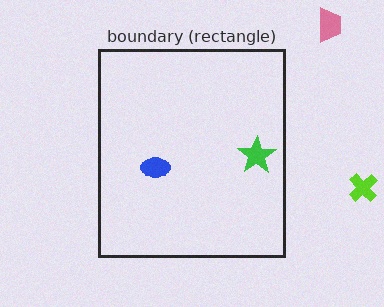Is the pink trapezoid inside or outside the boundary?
Outside.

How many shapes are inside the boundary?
2 inside, 2 outside.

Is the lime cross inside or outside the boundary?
Outside.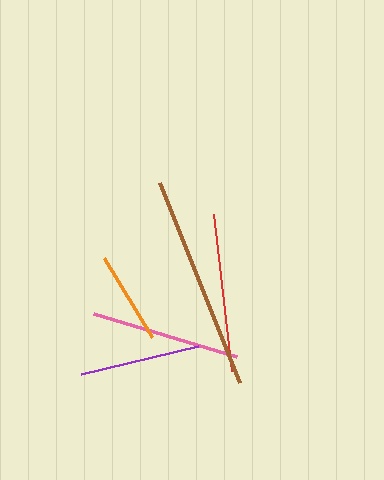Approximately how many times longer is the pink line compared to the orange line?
The pink line is approximately 1.6 times the length of the orange line.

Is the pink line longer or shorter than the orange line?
The pink line is longer than the orange line.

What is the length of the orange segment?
The orange segment is approximately 93 pixels long.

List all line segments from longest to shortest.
From longest to shortest: brown, red, pink, purple, orange.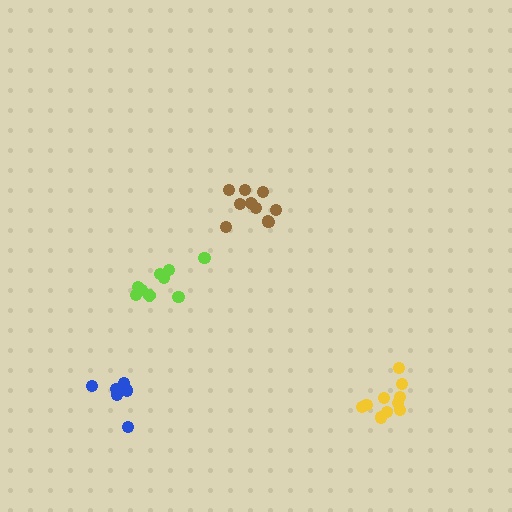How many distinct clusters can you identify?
There are 4 distinct clusters.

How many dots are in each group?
Group 1: 10 dots, Group 2: 11 dots, Group 3: 9 dots, Group 4: 6 dots (36 total).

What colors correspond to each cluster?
The clusters are colored: yellow, brown, lime, blue.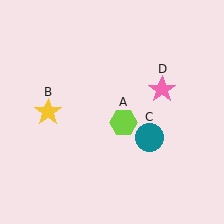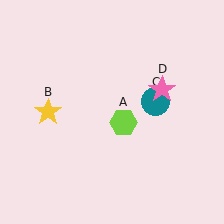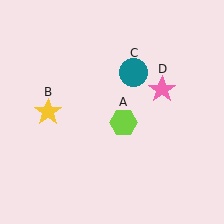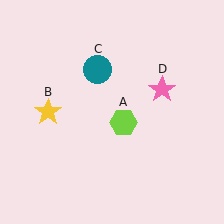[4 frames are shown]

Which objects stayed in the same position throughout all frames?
Lime hexagon (object A) and yellow star (object B) and pink star (object D) remained stationary.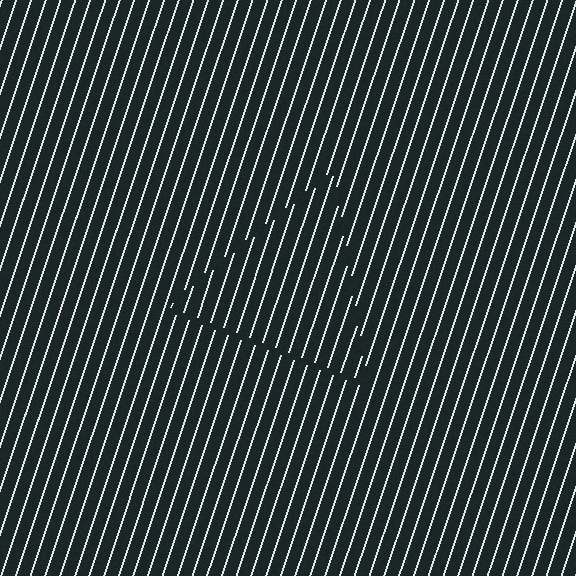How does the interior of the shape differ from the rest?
The interior of the shape contains the same grating, shifted by half a period — the contour is defined by the phase discontinuity where line-ends from the inner and outer gratings abut.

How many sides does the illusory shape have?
3 sides — the line-ends trace a triangle.